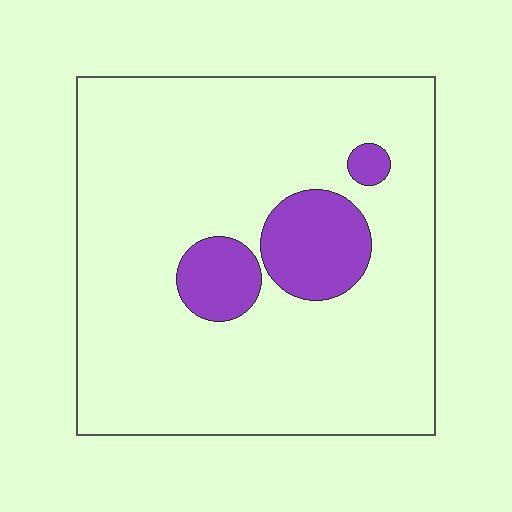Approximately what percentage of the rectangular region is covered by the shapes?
Approximately 15%.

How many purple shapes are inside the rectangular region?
3.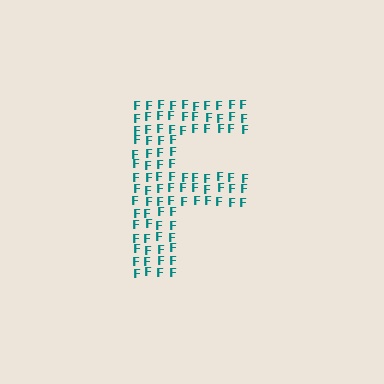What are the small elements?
The small elements are letter F's.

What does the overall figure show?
The overall figure shows the letter F.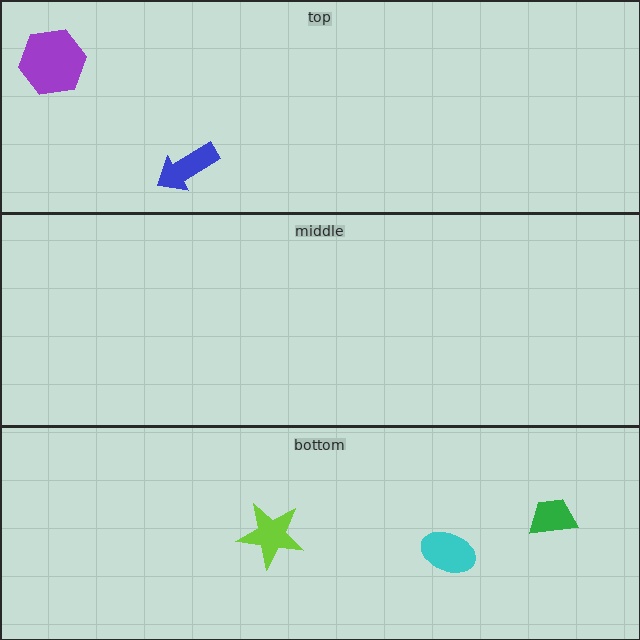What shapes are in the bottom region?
The lime star, the cyan ellipse, the green trapezoid.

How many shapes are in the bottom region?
3.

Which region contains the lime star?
The bottom region.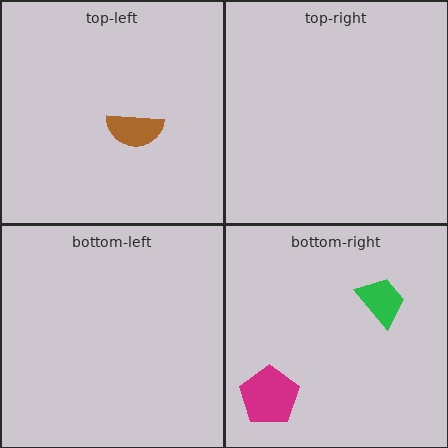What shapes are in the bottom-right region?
The green trapezoid, the magenta pentagon.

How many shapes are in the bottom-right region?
2.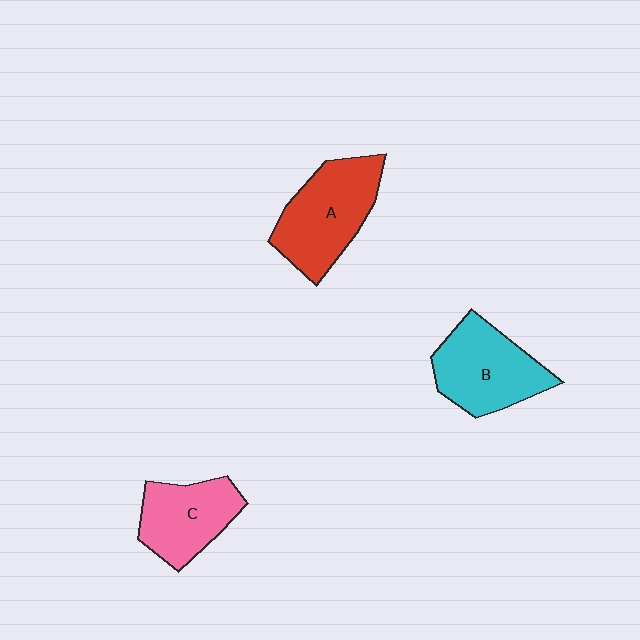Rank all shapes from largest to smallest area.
From largest to smallest: A (red), B (cyan), C (pink).